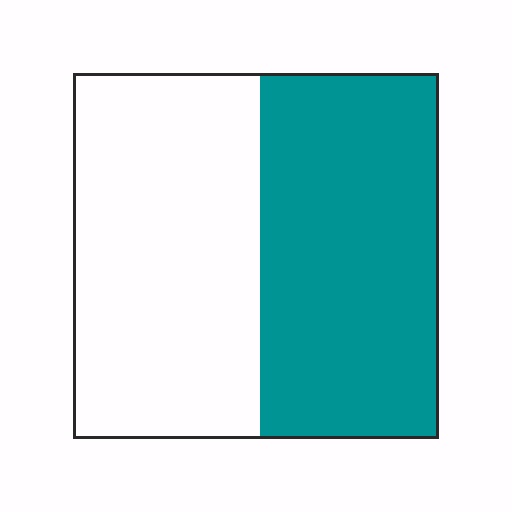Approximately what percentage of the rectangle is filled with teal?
Approximately 50%.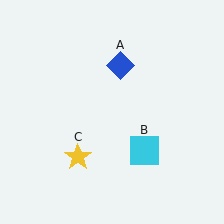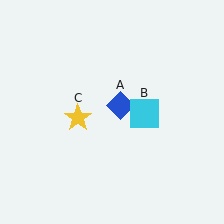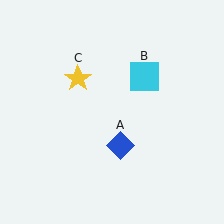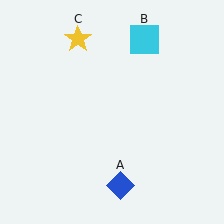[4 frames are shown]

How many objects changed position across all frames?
3 objects changed position: blue diamond (object A), cyan square (object B), yellow star (object C).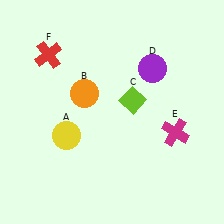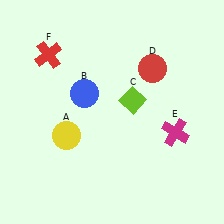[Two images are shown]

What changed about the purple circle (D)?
In Image 1, D is purple. In Image 2, it changed to red.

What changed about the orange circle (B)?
In Image 1, B is orange. In Image 2, it changed to blue.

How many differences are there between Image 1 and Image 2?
There are 2 differences between the two images.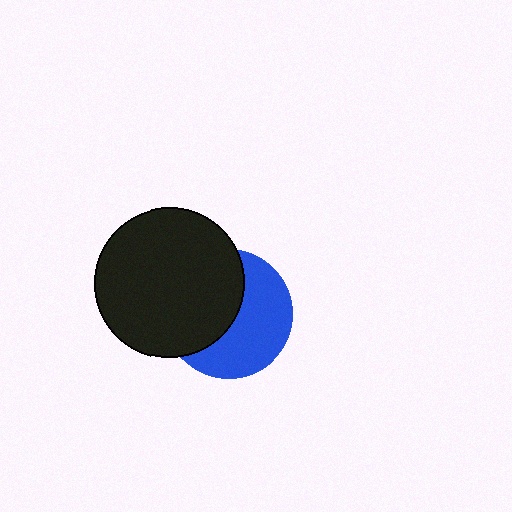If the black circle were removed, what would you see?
You would see the complete blue circle.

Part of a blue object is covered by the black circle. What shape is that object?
It is a circle.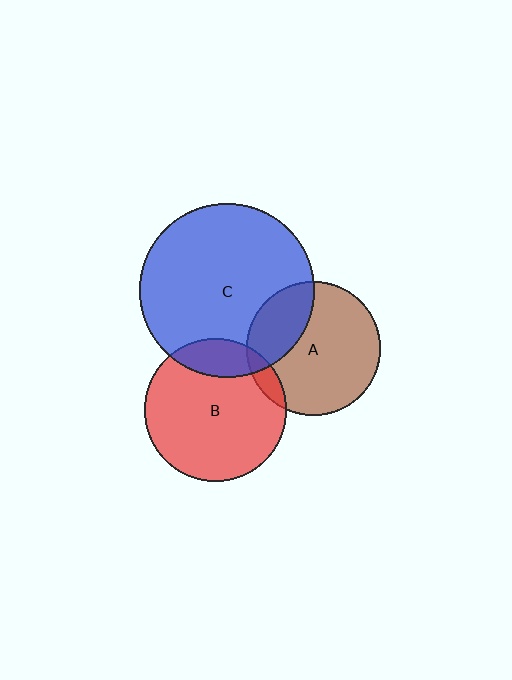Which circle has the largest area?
Circle C (blue).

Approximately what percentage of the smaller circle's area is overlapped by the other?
Approximately 10%.